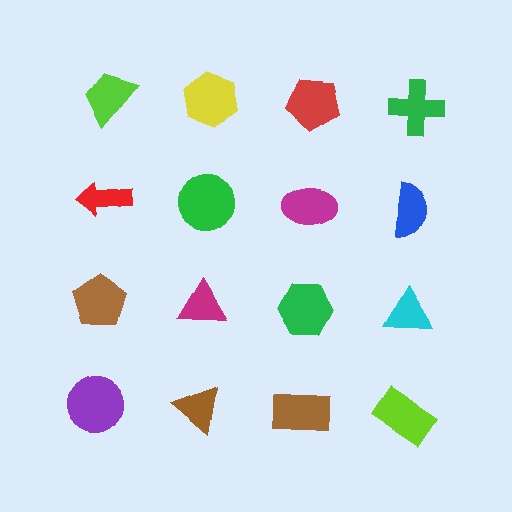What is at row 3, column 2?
A magenta triangle.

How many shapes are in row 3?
4 shapes.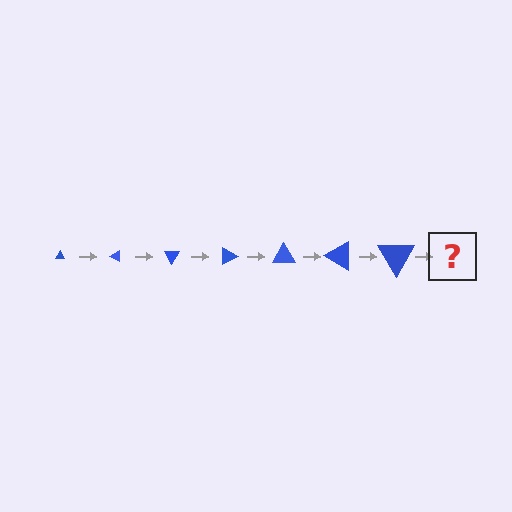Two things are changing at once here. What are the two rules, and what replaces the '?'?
The two rules are that the triangle grows larger each step and it rotates 30 degrees each step. The '?' should be a triangle, larger than the previous one and rotated 210 degrees from the start.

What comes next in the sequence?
The next element should be a triangle, larger than the previous one and rotated 210 degrees from the start.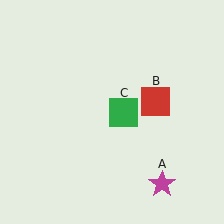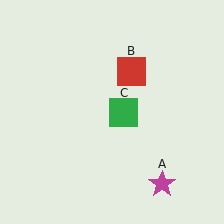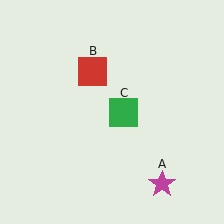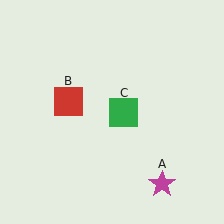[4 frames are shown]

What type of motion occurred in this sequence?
The red square (object B) rotated counterclockwise around the center of the scene.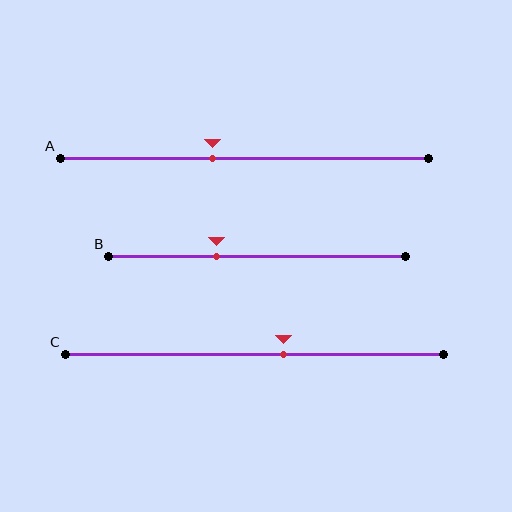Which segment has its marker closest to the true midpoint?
Segment C has its marker closest to the true midpoint.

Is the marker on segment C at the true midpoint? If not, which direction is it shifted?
No, the marker on segment C is shifted to the right by about 8% of the segment length.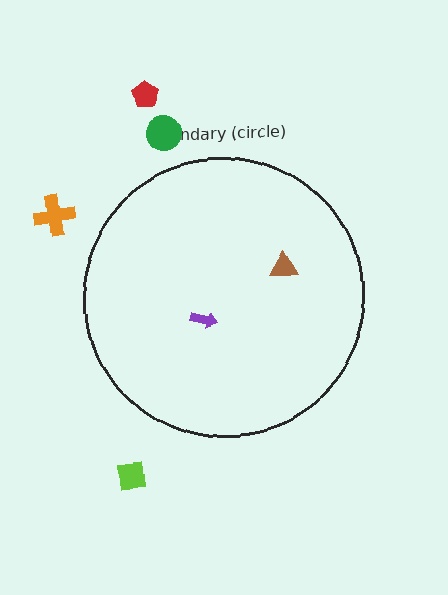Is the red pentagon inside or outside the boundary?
Outside.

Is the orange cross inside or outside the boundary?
Outside.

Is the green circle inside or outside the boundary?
Outside.